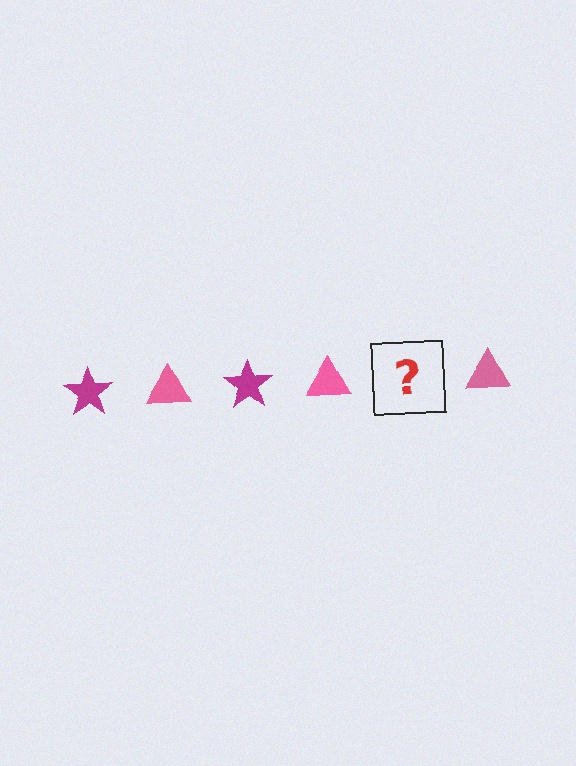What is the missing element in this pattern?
The missing element is a magenta star.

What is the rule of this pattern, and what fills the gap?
The rule is that the pattern alternates between magenta star and pink triangle. The gap should be filled with a magenta star.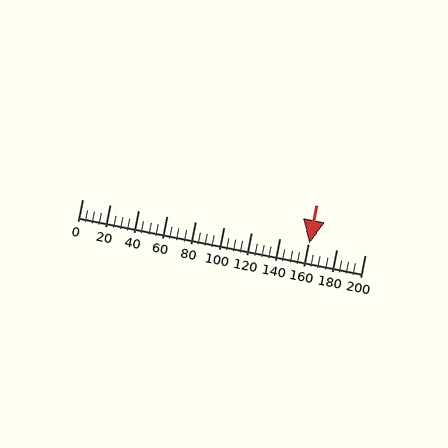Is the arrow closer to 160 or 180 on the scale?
The arrow is closer to 160.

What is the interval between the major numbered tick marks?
The major tick marks are spaced 20 units apart.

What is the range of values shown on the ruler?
The ruler shows values from 0 to 200.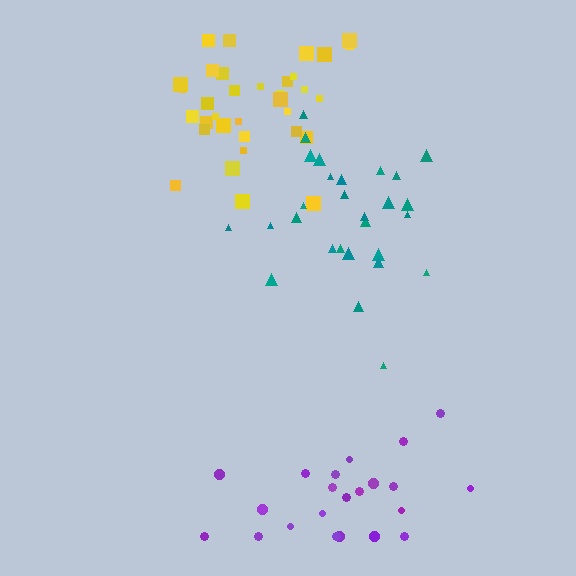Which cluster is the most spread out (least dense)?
Purple.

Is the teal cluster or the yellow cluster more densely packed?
Yellow.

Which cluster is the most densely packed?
Yellow.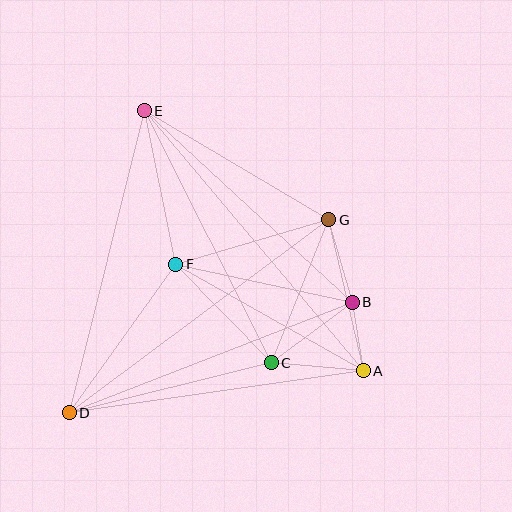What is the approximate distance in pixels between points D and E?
The distance between D and E is approximately 311 pixels.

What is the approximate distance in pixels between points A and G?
The distance between A and G is approximately 155 pixels.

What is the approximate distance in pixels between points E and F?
The distance between E and F is approximately 157 pixels.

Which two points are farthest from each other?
Points A and E are farthest from each other.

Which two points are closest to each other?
Points A and B are closest to each other.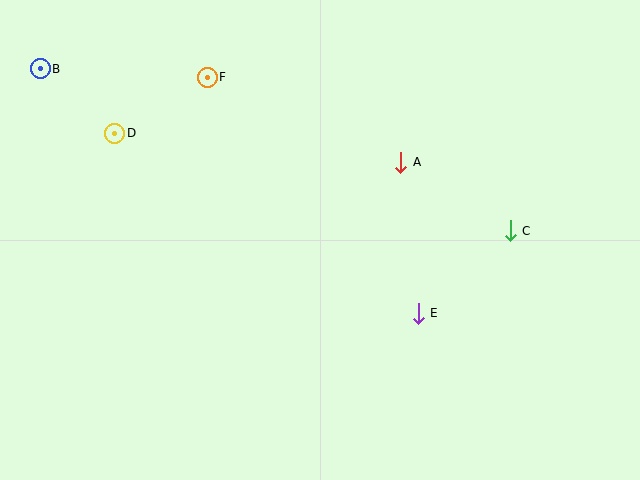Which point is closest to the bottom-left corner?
Point D is closest to the bottom-left corner.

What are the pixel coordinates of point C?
Point C is at (510, 231).